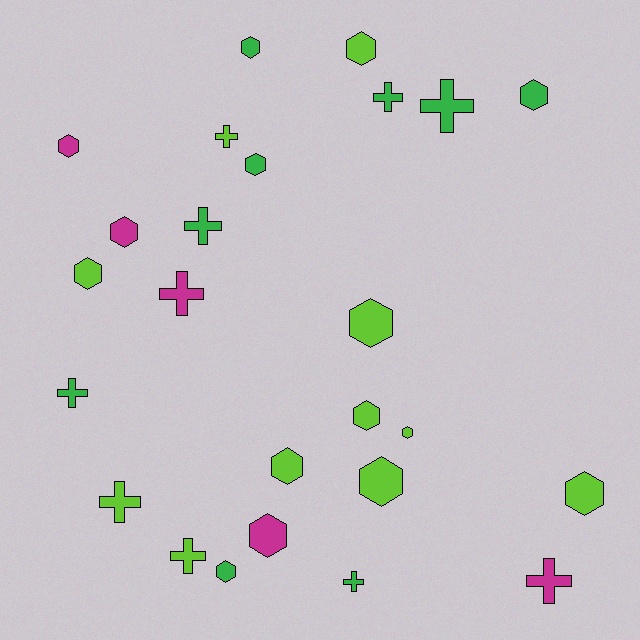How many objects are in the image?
There are 25 objects.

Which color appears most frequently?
Lime, with 11 objects.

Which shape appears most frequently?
Hexagon, with 15 objects.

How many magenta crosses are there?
There are 2 magenta crosses.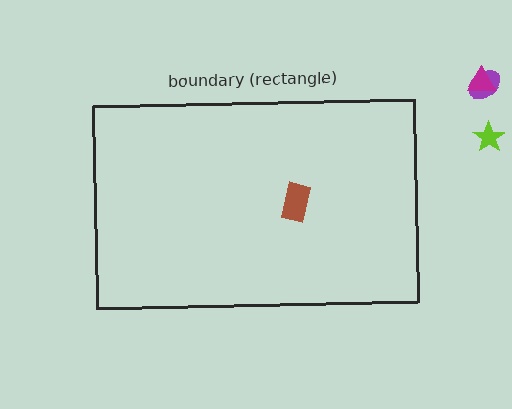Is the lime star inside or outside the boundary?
Outside.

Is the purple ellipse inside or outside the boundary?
Outside.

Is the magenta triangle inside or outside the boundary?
Outside.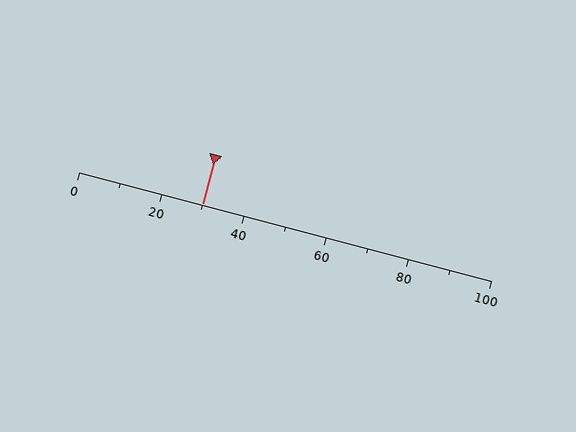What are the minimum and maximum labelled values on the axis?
The axis runs from 0 to 100.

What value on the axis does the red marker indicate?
The marker indicates approximately 30.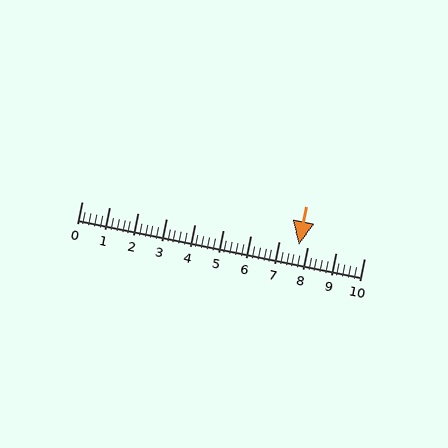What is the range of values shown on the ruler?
The ruler shows values from 0 to 10.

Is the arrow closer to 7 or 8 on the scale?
The arrow is closer to 8.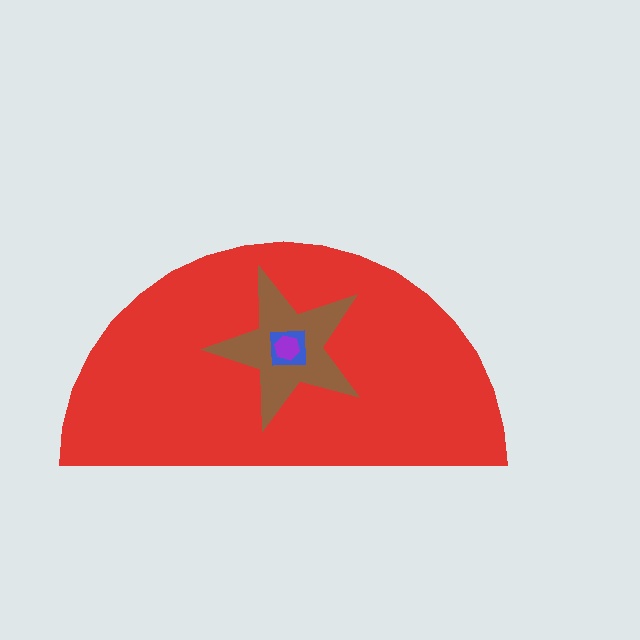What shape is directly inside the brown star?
The blue square.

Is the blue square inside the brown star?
Yes.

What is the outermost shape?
The red semicircle.